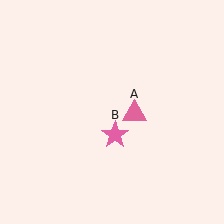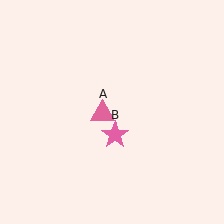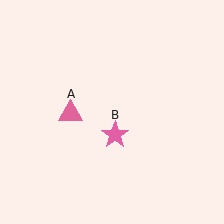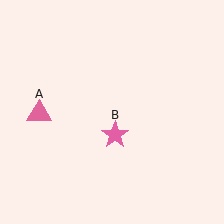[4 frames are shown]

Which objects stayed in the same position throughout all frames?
Pink star (object B) remained stationary.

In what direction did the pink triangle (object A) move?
The pink triangle (object A) moved left.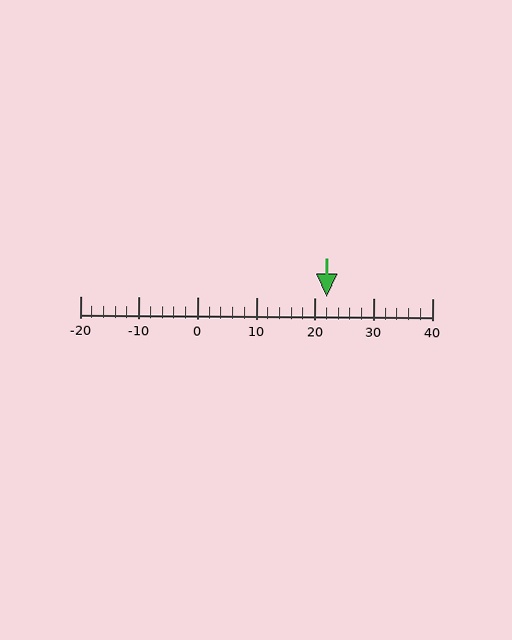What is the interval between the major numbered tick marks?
The major tick marks are spaced 10 units apart.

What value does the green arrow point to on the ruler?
The green arrow points to approximately 22.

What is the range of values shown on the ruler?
The ruler shows values from -20 to 40.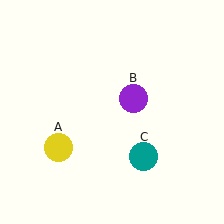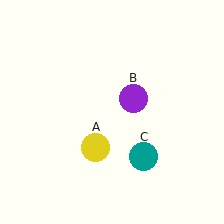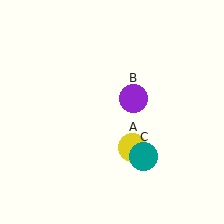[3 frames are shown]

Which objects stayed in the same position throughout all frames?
Purple circle (object B) and teal circle (object C) remained stationary.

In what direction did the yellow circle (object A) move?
The yellow circle (object A) moved right.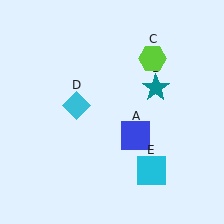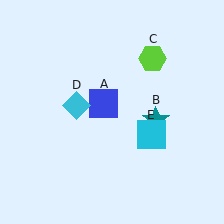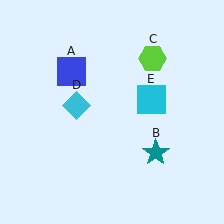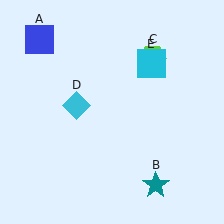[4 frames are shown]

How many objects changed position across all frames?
3 objects changed position: blue square (object A), teal star (object B), cyan square (object E).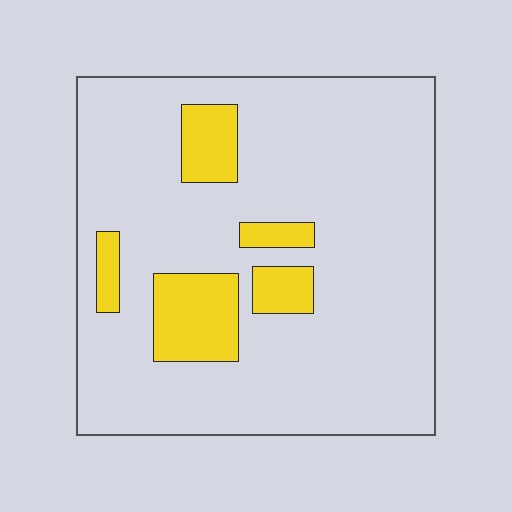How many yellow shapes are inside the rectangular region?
5.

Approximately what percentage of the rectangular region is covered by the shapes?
Approximately 15%.